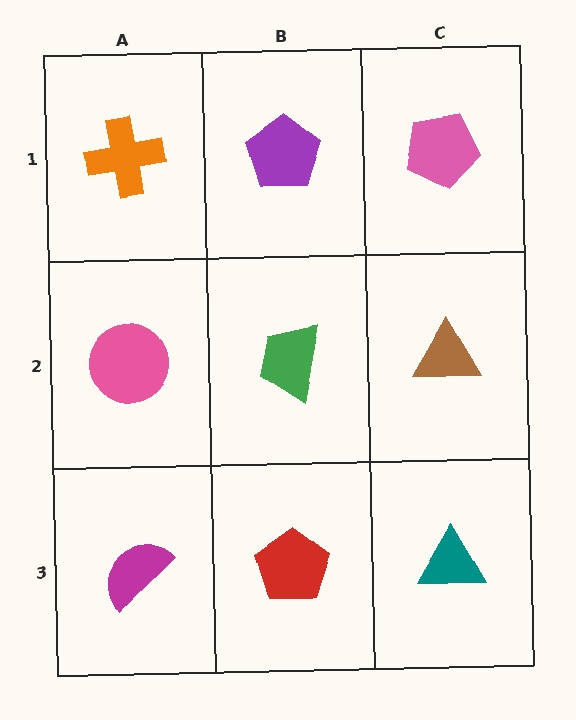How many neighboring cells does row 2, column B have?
4.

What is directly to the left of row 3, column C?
A red pentagon.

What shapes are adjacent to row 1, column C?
A brown triangle (row 2, column C), a purple pentagon (row 1, column B).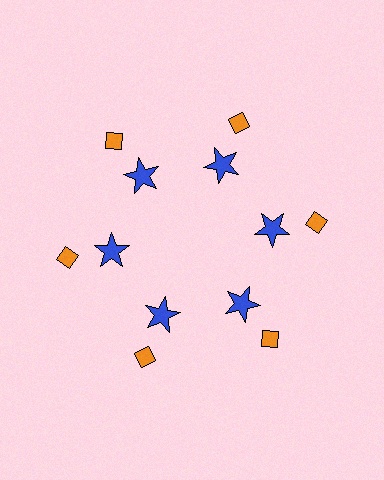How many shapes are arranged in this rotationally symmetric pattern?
There are 12 shapes, arranged in 6 groups of 2.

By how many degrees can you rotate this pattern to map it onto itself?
The pattern maps onto itself every 60 degrees of rotation.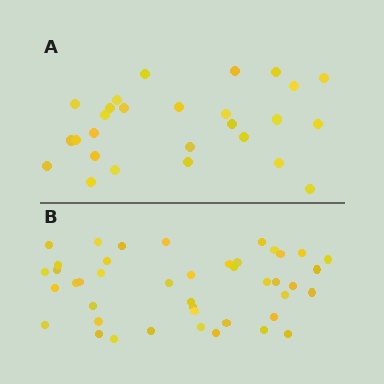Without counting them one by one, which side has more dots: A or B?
Region B (the bottom region) has more dots.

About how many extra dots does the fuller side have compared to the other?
Region B has approximately 15 more dots than region A.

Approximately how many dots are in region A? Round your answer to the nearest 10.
About 30 dots. (The exact count is 27, which rounds to 30.)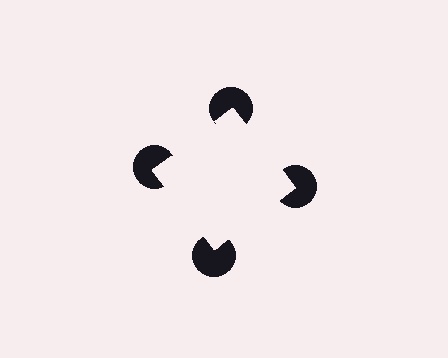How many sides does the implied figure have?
4 sides.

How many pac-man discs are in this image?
There are 4 — one at each vertex of the illusory square.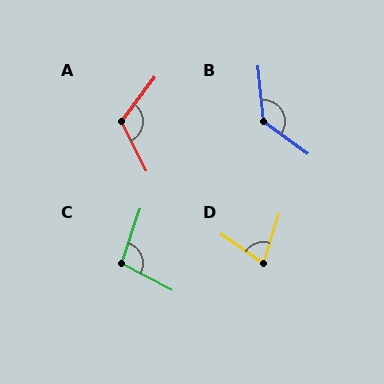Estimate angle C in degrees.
Approximately 99 degrees.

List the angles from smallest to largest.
D (73°), C (99°), A (117°), B (132°).